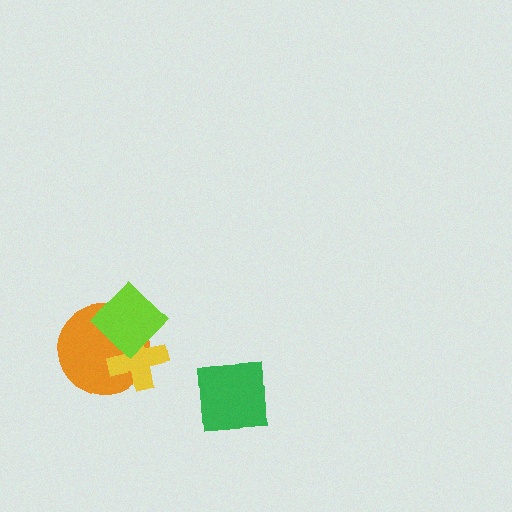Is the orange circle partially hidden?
Yes, it is partially covered by another shape.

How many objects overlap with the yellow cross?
2 objects overlap with the yellow cross.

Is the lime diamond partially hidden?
No, no other shape covers it.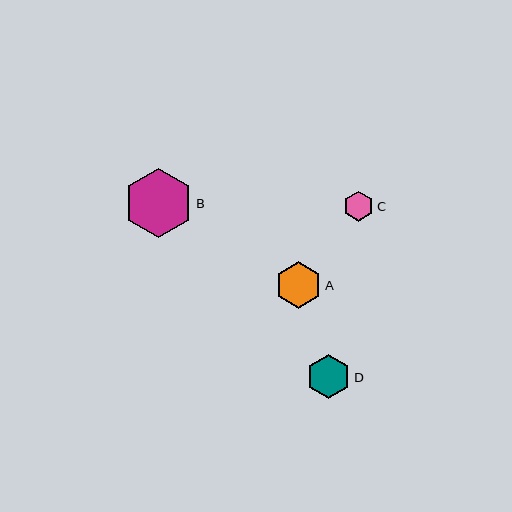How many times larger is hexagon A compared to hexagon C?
Hexagon A is approximately 1.5 times the size of hexagon C.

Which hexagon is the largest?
Hexagon B is the largest with a size of approximately 69 pixels.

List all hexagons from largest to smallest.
From largest to smallest: B, A, D, C.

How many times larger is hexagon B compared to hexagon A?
Hexagon B is approximately 1.5 times the size of hexagon A.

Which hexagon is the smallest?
Hexagon C is the smallest with a size of approximately 30 pixels.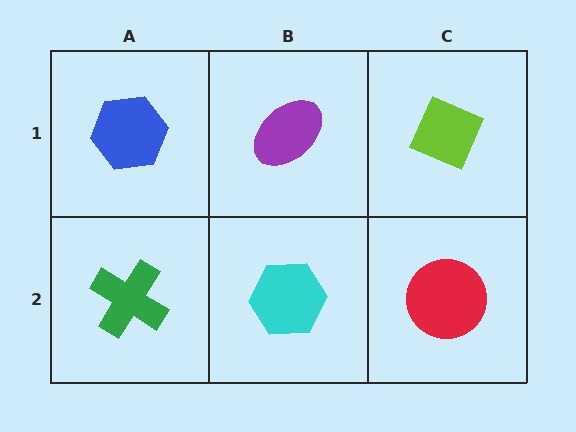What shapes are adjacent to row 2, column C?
A lime diamond (row 1, column C), a cyan hexagon (row 2, column B).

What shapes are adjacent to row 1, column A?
A green cross (row 2, column A), a purple ellipse (row 1, column B).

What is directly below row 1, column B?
A cyan hexagon.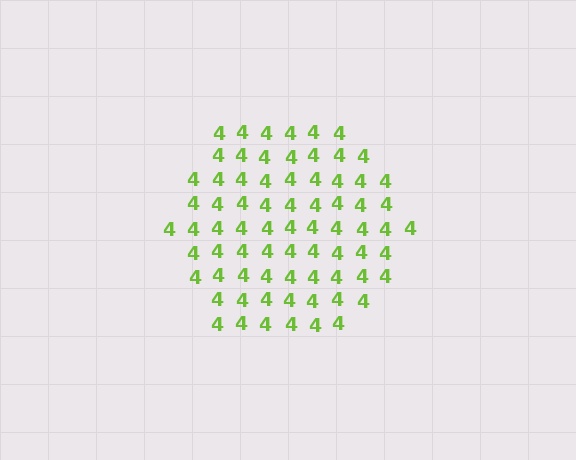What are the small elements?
The small elements are digit 4's.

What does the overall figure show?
The overall figure shows a hexagon.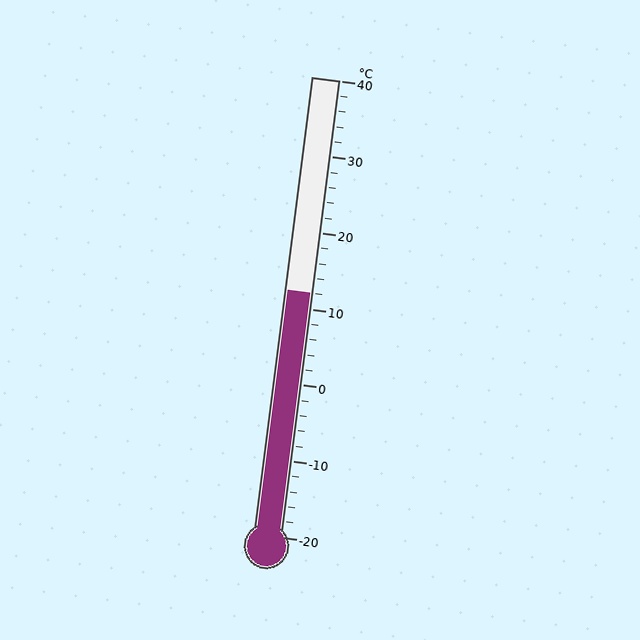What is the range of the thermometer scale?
The thermometer scale ranges from -20°C to 40°C.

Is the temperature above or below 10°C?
The temperature is above 10°C.